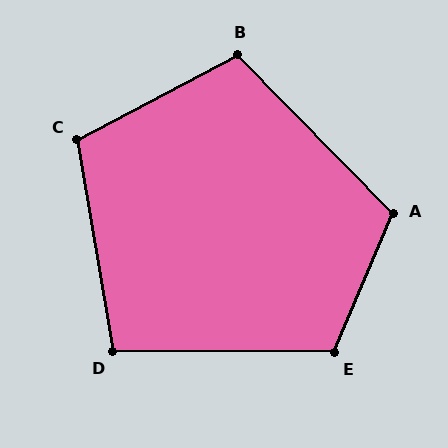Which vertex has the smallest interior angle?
D, at approximately 100 degrees.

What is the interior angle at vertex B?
Approximately 107 degrees (obtuse).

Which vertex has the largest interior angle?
A, at approximately 113 degrees.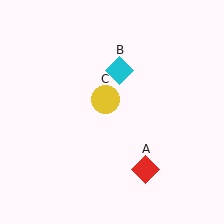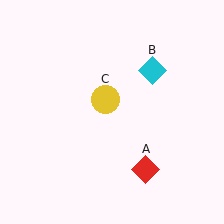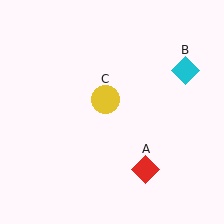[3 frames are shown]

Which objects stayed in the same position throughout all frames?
Red diamond (object A) and yellow circle (object C) remained stationary.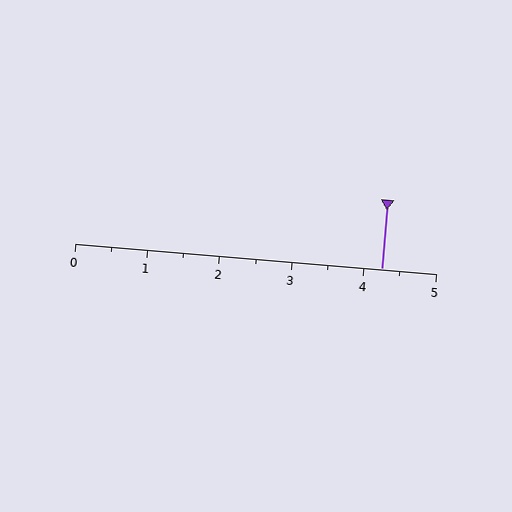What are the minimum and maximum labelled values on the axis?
The axis runs from 0 to 5.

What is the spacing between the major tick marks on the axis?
The major ticks are spaced 1 apart.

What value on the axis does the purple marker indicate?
The marker indicates approximately 4.2.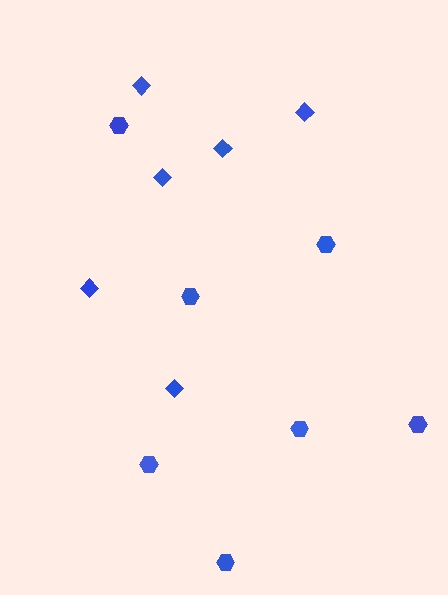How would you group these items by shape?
There are 2 groups: one group of hexagons (7) and one group of diamonds (6).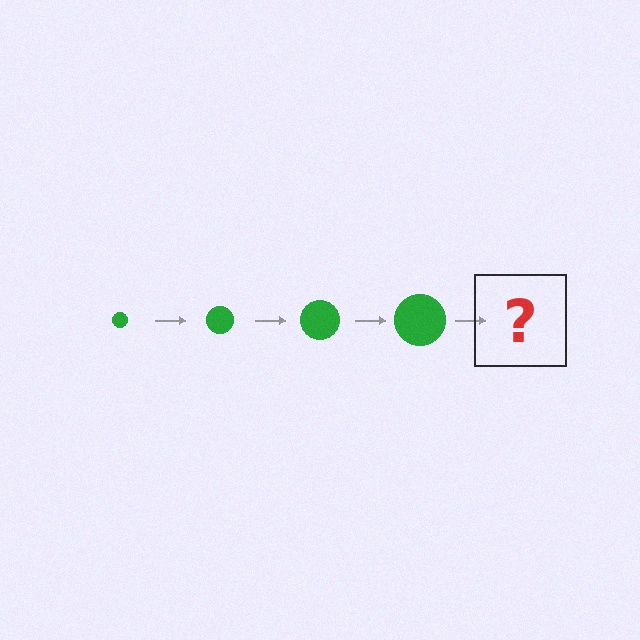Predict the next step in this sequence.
The next step is a green circle, larger than the previous one.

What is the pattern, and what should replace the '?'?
The pattern is that the circle gets progressively larger each step. The '?' should be a green circle, larger than the previous one.